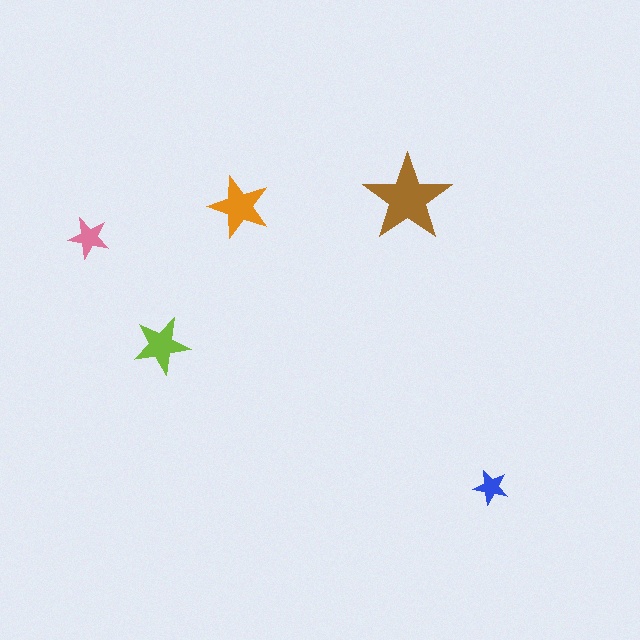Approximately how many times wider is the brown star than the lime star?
About 1.5 times wider.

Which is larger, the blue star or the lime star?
The lime one.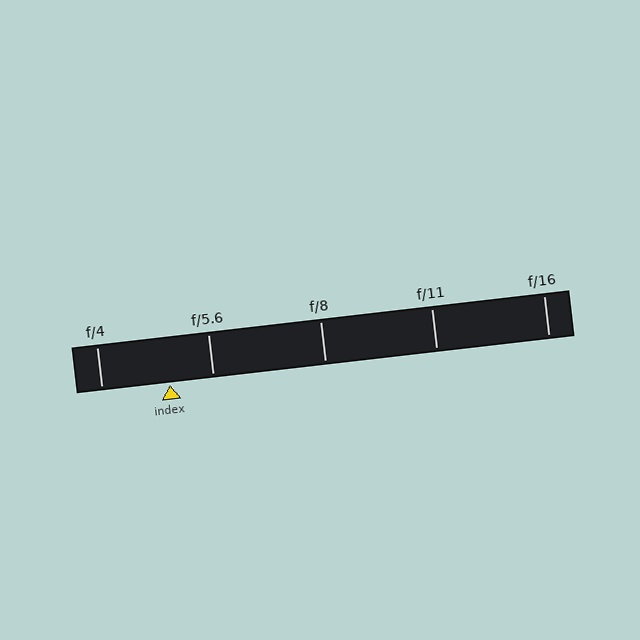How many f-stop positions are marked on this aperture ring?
There are 5 f-stop positions marked.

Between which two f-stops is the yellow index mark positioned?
The index mark is between f/4 and f/5.6.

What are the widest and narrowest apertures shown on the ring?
The widest aperture shown is f/4 and the narrowest is f/16.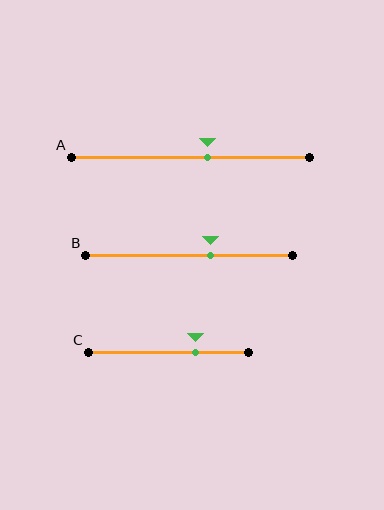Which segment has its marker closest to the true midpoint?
Segment A has its marker closest to the true midpoint.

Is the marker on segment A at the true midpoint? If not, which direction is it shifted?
No, the marker on segment A is shifted to the right by about 7% of the segment length.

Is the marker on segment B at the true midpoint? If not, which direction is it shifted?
No, the marker on segment B is shifted to the right by about 10% of the segment length.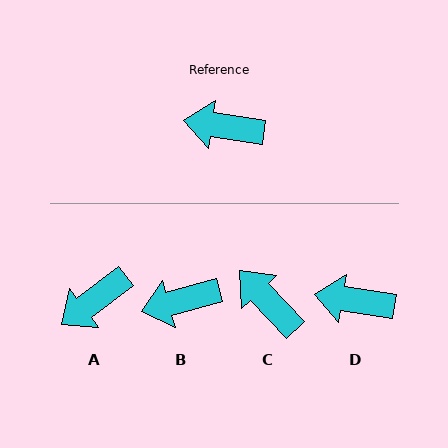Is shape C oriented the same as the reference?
No, it is off by about 38 degrees.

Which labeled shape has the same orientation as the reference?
D.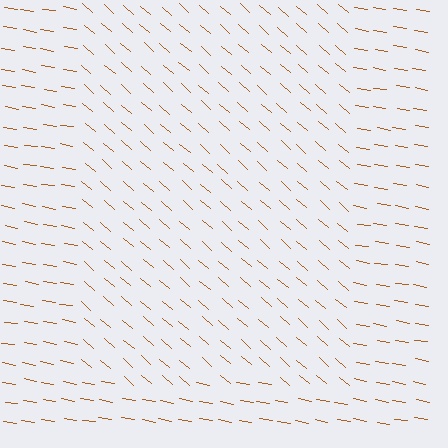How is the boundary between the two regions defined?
The boundary is defined purely by a change in line orientation (approximately 31 degrees difference). All lines are the same color and thickness.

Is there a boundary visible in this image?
Yes, there is a texture boundary formed by a change in line orientation.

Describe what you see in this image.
The image is filled with small brown line segments. A rectangle region in the image has lines oriented differently from the surrounding lines, creating a visible texture boundary.